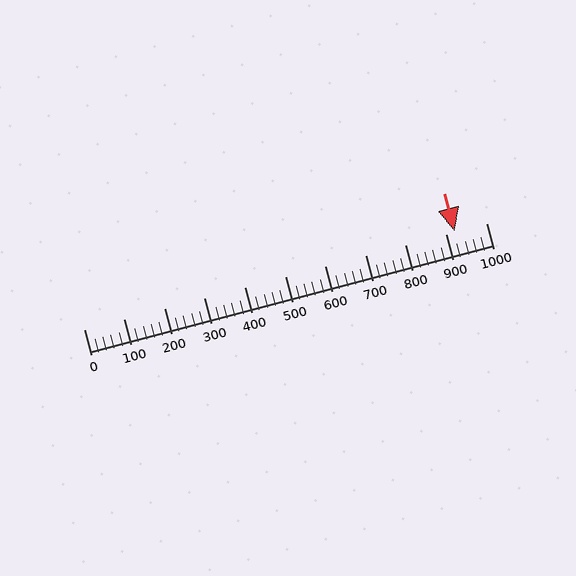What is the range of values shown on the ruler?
The ruler shows values from 0 to 1000.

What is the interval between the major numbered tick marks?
The major tick marks are spaced 100 units apart.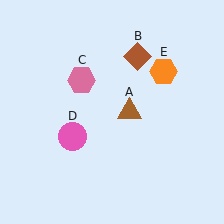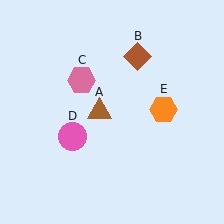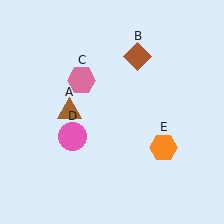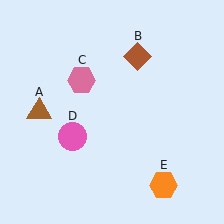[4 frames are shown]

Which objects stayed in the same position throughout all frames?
Brown diamond (object B) and pink hexagon (object C) and pink circle (object D) remained stationary.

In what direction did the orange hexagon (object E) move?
The orange hexagon (object E) moved down.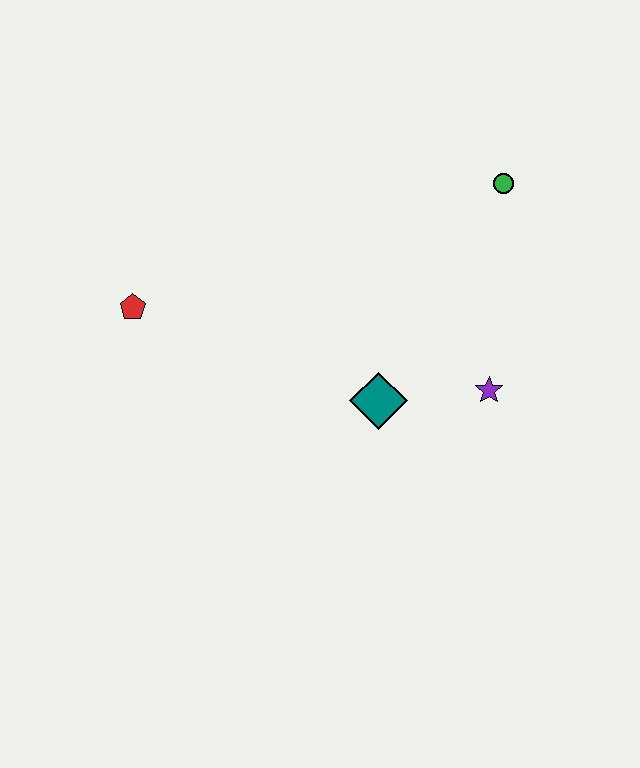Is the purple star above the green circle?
No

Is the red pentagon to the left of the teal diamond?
Yes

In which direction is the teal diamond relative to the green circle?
The teal diamond is below the green circle.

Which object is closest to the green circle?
The purple star is closest to the green circle.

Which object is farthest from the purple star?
The red pentagon is farthest from the purple star.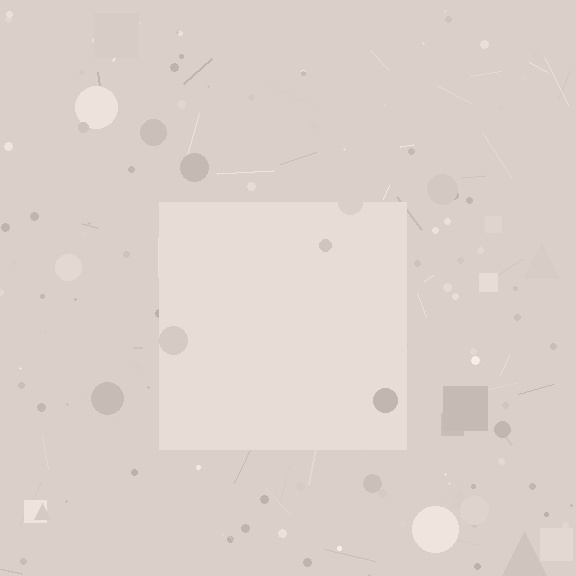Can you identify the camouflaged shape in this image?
The camouflaged shape is a square.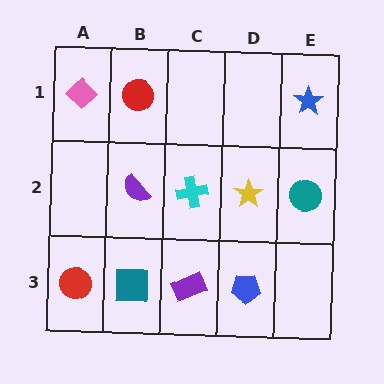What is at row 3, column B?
A teal square.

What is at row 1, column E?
A blue star.